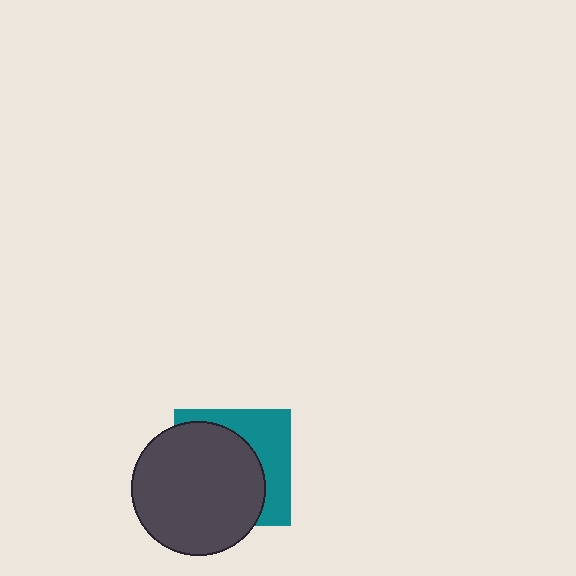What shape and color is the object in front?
The object in front is a dark gray circle.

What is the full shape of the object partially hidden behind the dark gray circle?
The partially hidden object is a teal square.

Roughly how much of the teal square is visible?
A small part of it is visible (roughly 38%).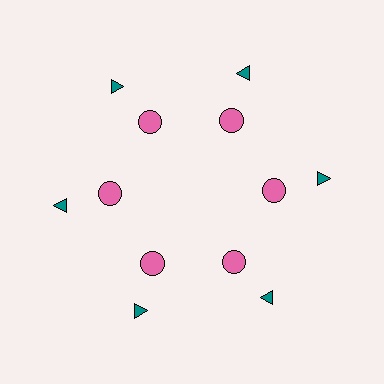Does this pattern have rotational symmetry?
Yes, this pattern has 6-fold rotational symmetry. It looks the same after rotating 60 degrees around the center.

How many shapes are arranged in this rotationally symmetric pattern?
There are 12 shapes, arranged in 6 groups of 2.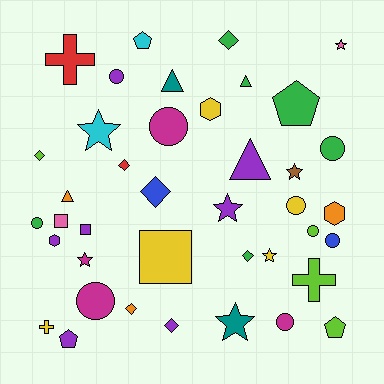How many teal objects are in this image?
There are 2 teal objects.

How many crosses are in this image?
There are 3 crosses.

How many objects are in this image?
There are 40 objects.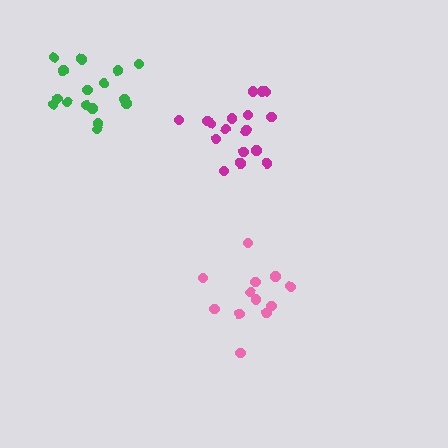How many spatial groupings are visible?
There are 3 spatial groupings.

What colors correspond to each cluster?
The clusters are colored: pink, green, magenta.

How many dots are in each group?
Group 1: 12 dots, Group 2: 16 dots, Group 3: 17 dots (45 total).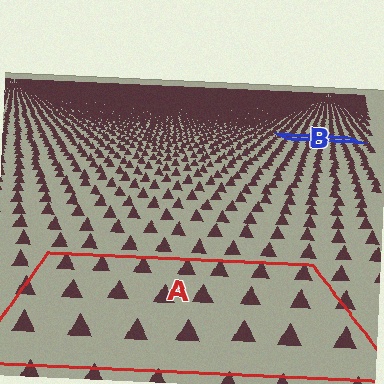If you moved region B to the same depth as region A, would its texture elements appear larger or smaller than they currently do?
They would appear larger. At a closer depth, the same texture elements are projected at a bigger on-screen size.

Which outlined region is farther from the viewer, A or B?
Region B is farther from the viewer — the texture elements inside it appear smaller and more densely packed.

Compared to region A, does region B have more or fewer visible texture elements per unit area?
Region B has more texture elements per unit area — they are packed more densely because it is farther away.